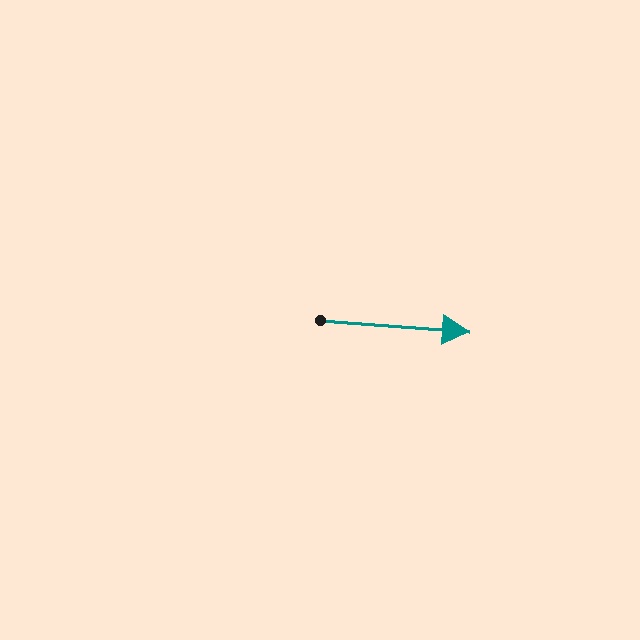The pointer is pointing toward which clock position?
Roughly 3 o'clock.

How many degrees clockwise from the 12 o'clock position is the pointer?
Approximately 94 degrees.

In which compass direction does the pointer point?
East.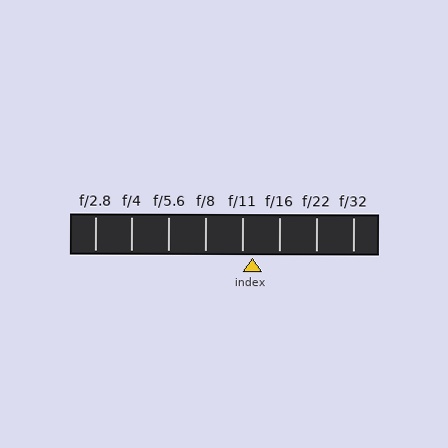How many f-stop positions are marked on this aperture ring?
There are 8 f-stop positions marked.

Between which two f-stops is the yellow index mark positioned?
The index mark is between f/11 and f/16.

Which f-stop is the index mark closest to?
The index mark is closest to f/11.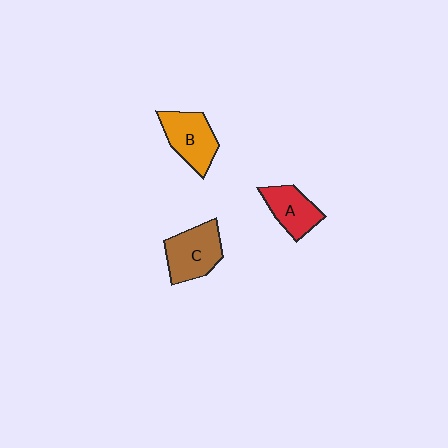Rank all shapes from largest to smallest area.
From largest to smallest: C (brown), B (orange), A (red).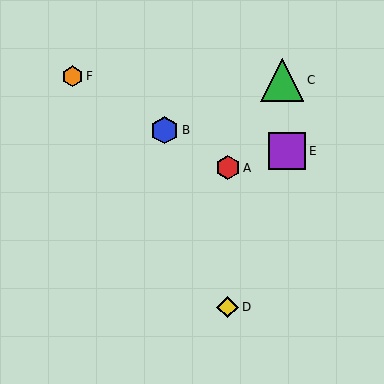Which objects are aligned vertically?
Objects A, D are aligned vertically.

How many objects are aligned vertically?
2 objects (A, D) are aligned vertically.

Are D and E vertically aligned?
No, D is at x≈228 and E is at x≈287.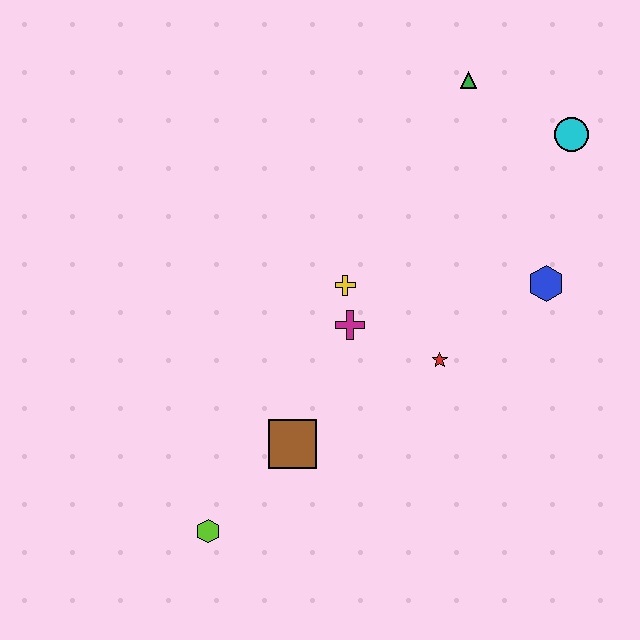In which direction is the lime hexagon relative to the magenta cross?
The lime hexagon is below the magenta cross.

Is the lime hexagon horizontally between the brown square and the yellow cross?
No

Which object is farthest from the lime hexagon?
The cyan circle is farthest from the lime hexagon.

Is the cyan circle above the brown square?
Yes